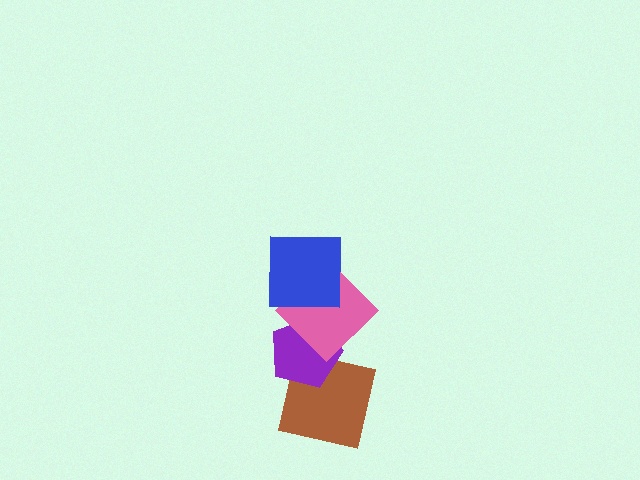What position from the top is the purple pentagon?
The purple pentagon is 3rd from the top.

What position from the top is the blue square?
The blue square is 1st from the top.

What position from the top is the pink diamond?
The pink diamond is 2nd from the top.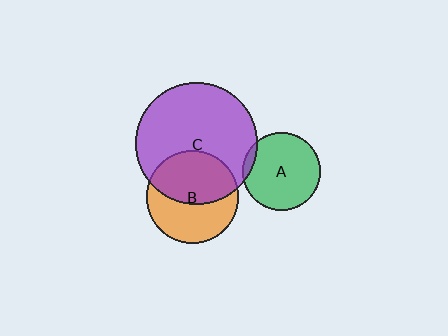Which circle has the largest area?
Circle C (purple).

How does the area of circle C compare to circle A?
Approximately 2.5 times.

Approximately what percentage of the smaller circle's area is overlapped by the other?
Approximately 5%.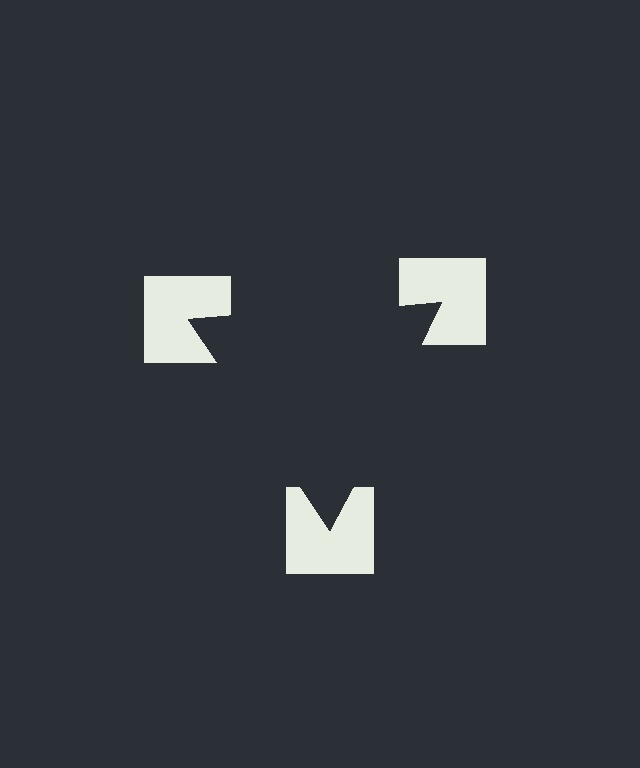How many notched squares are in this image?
There are 3 — one at each vertex of the illusory triangle.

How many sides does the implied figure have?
3 sides.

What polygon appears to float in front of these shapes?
An illusory triangle — its edges are inferred from the aligned wedge cuts in the notched squares, not physically drawn.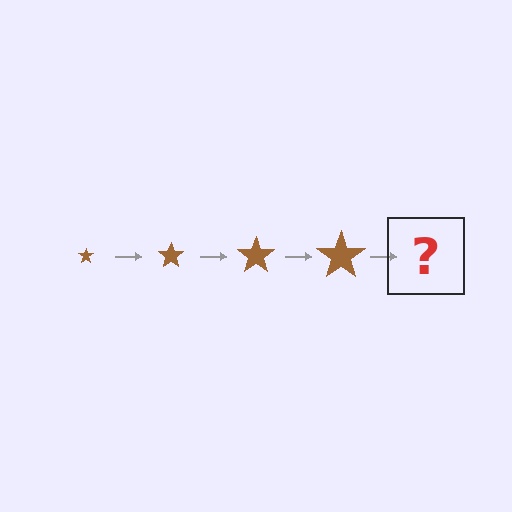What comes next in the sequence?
The next element should be a brown star, larger than the previous one.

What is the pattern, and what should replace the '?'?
The pattern is that the star gets progressively larger each step. The '?' should be a brown star, larger than the previous one.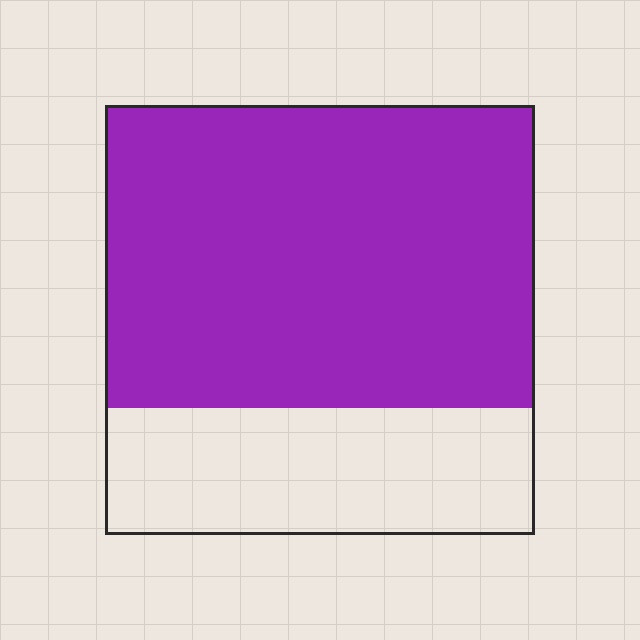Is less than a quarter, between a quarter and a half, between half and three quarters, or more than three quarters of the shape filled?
Between half and three quarters.